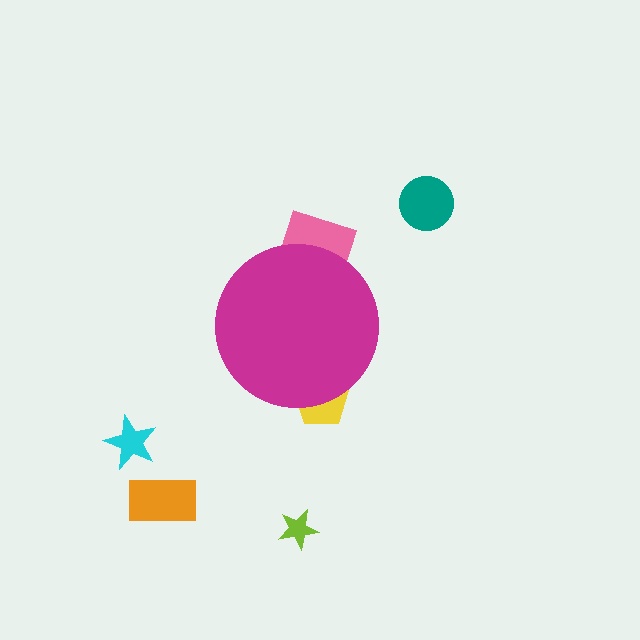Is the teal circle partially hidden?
No, the teal circle is fully visible.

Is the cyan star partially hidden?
No, the cyan star is fully visible.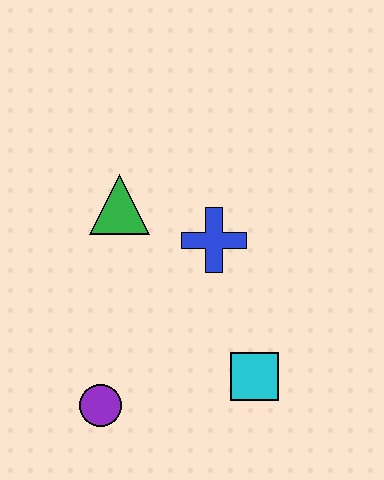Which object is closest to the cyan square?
The blue cross is closest to the cyan square.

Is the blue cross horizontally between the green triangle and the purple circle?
No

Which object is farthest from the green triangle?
The cyan square is farthest from the green triangle.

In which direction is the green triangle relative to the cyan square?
The green triangle is above the cyan square.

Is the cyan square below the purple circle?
No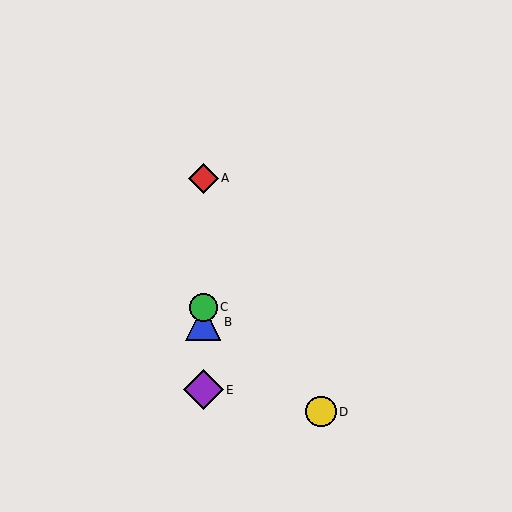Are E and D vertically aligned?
No, E is at x≈203 and D is at x≈321.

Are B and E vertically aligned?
Yes, both are at x≈203.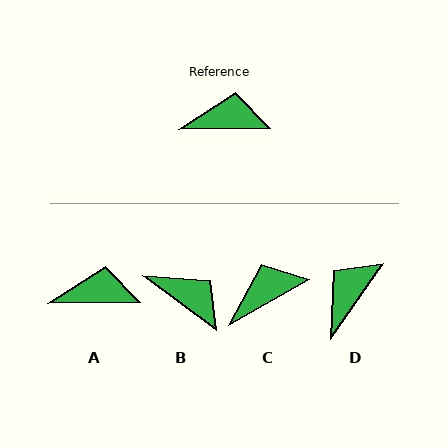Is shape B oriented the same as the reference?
No, it is off by about 38 degrees.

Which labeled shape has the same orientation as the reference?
A.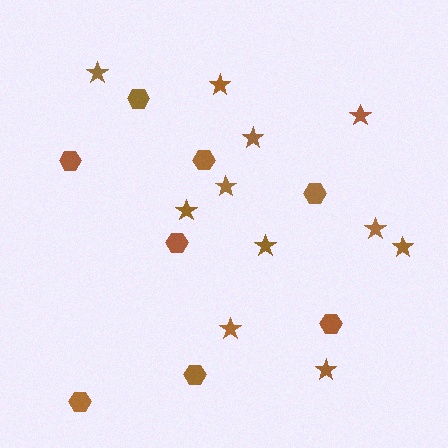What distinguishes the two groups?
There are 2 groups: one group of stars (11) and one group of hexagons (8).